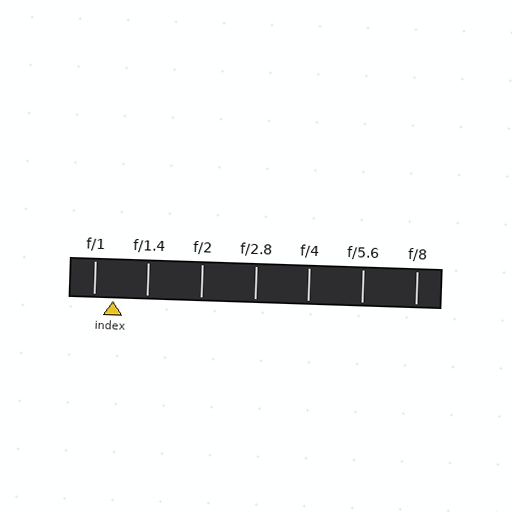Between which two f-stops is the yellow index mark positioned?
The index mark is between f/1 and f/1.4.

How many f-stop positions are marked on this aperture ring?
There are 7 f-stop positions marked.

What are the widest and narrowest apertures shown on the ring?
The widest aperture shown is f/1 and the narrowest is f/8.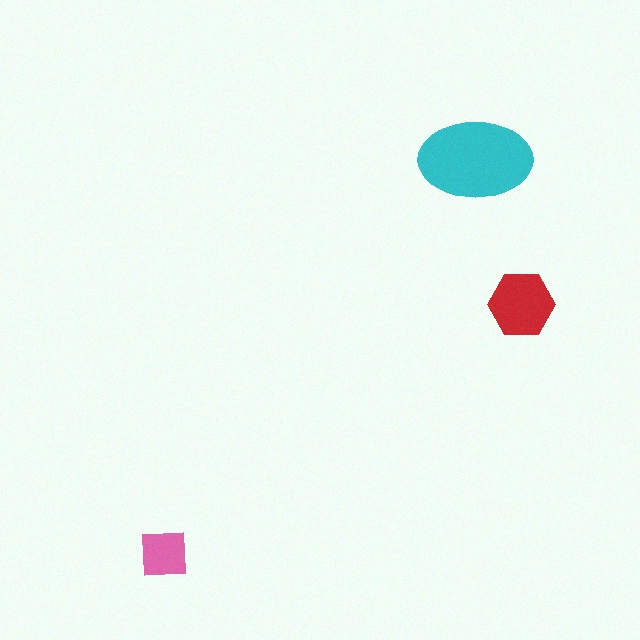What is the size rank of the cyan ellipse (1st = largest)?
1st.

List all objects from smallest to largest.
The pink square, the red hexagon, the cyan ellipse.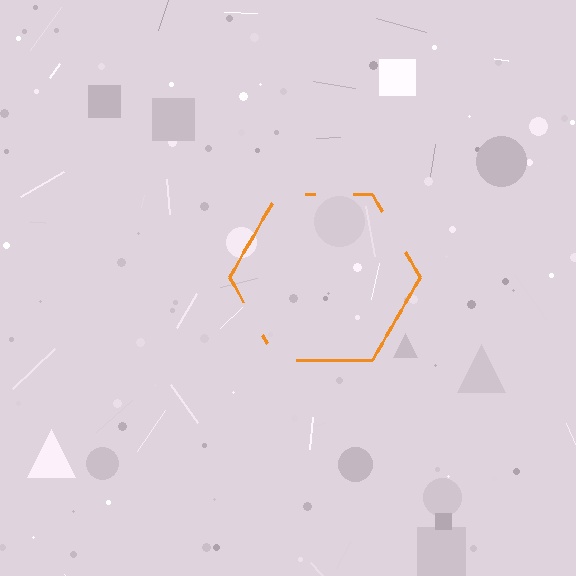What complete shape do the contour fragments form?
The contour fragments form a hexagon.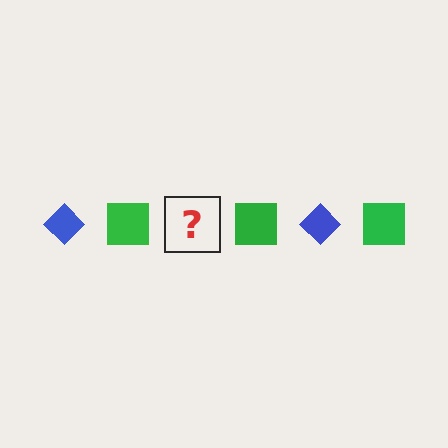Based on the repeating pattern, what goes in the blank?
The blank should be a blue diamond.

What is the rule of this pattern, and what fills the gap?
The rule is that the pattern alternates between blue diamond and green square. The gap should be filled with a blue diamond.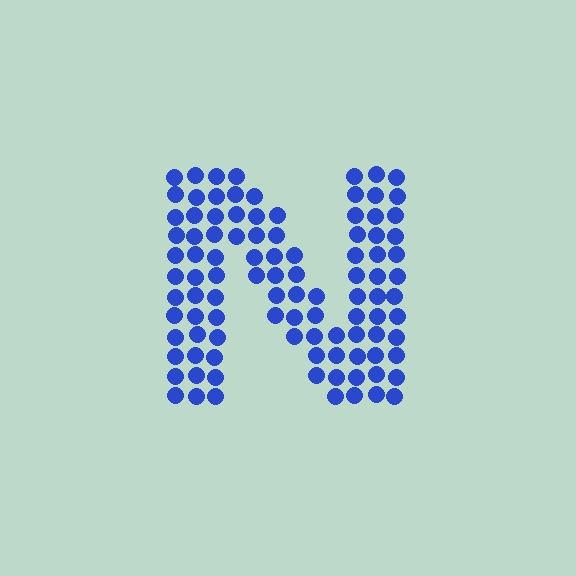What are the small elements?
The small elements are circles.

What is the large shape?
The large shape is the letter N.